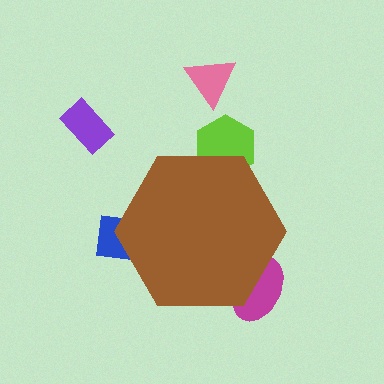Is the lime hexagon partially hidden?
Yes, the lime hexagon is partially hidden behind the brown hexagon.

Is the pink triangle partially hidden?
No, the pink triangle is fully visible.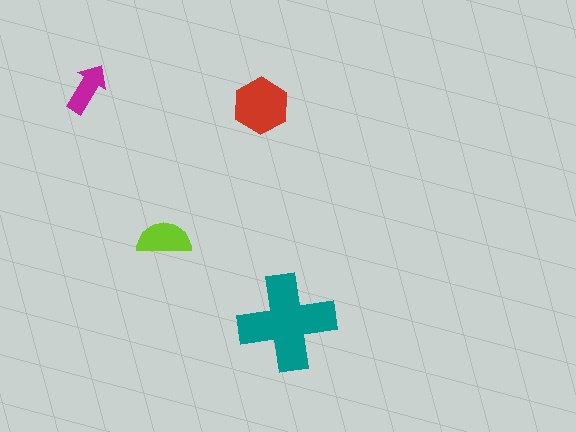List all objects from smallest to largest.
The magenta arrow, the lime semicircle, the red hexagon, the teal cross.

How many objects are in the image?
There are 4 objects in the image.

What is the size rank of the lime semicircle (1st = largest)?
3rd.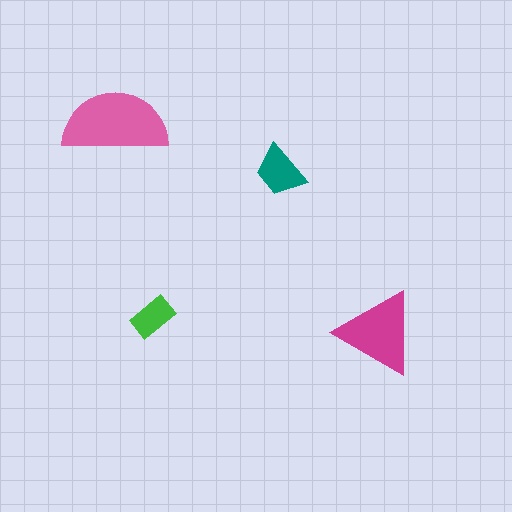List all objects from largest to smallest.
The pink semicircle, the magenta triangle, the teal trapezoid, the green rectangle.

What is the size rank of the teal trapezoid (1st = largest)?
3rd.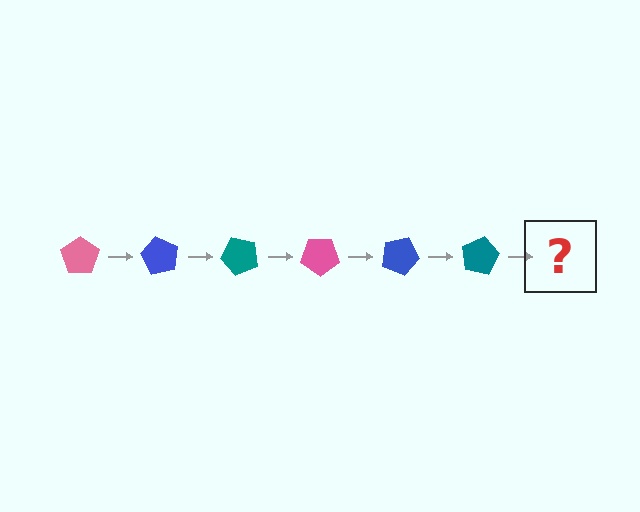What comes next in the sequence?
The next element should be a pink pentagon, rotated 360 degrees from the start.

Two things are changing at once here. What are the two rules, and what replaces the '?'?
The two rules are that it rotates 60 degrees each step and the color cycles through pink, blue, and teal. The '?' should be a pink pentagon, rotated 360 degrees from the start.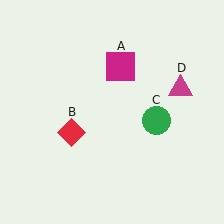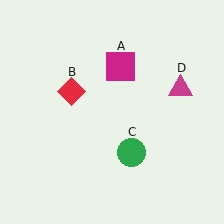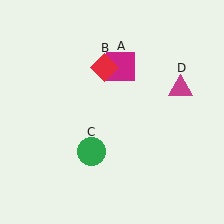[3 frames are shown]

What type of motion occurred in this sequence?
The red diamond (object B), green circle (object C) rotated clockwise around the center of the scene.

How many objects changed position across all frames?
2 objects changed position: red diamond (object B), green circle (object C).